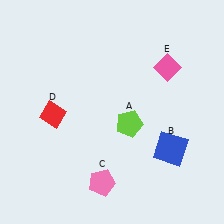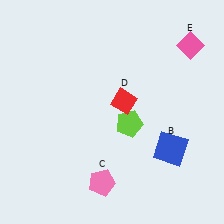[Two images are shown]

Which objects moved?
The objects that moved are: the red diamond (D), the pink diamond (E).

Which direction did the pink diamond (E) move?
The pink diamond (E) moved right.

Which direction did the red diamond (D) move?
The red diamond (D) moved right.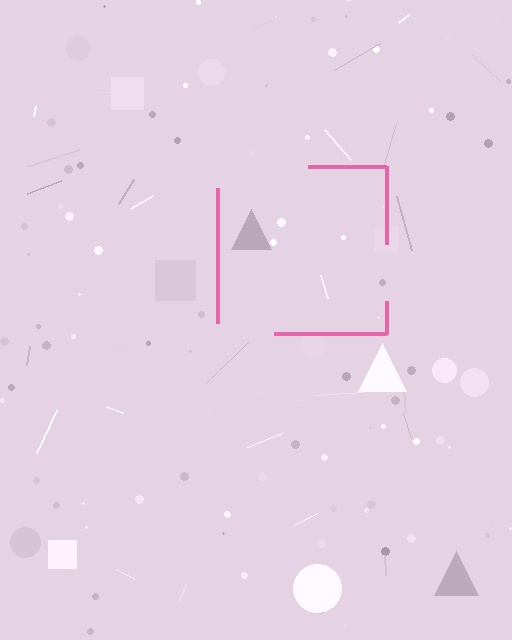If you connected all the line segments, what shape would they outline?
They would outline a square.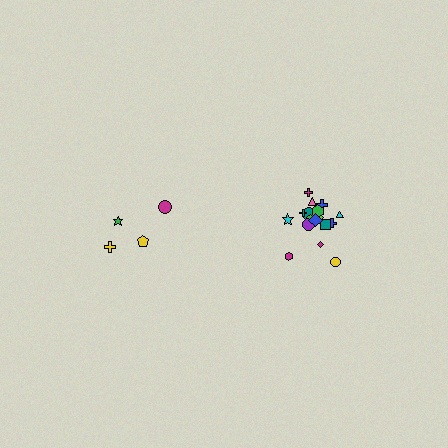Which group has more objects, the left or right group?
The right group.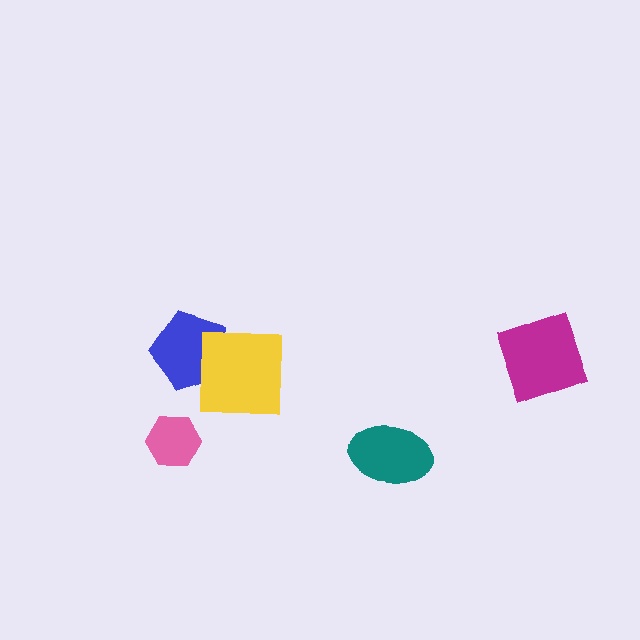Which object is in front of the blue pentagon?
The yellow square is in front of the blue pentagon.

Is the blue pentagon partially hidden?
Yes, it is partially covered by another shape.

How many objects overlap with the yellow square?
1 object overlaps with the yellow square.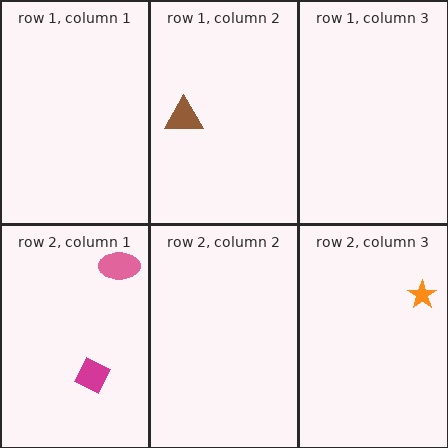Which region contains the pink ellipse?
The row 2, column 1 region.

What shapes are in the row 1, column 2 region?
The brown triangle.